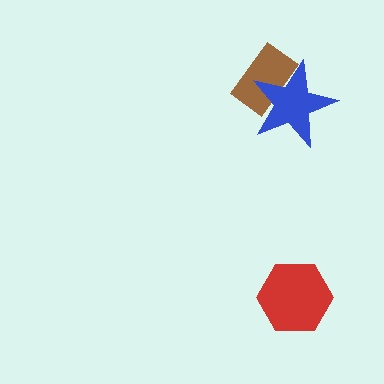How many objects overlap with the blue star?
1 object overlaps with the blue star.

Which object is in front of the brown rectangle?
The blue star is in front of the brown rectangle.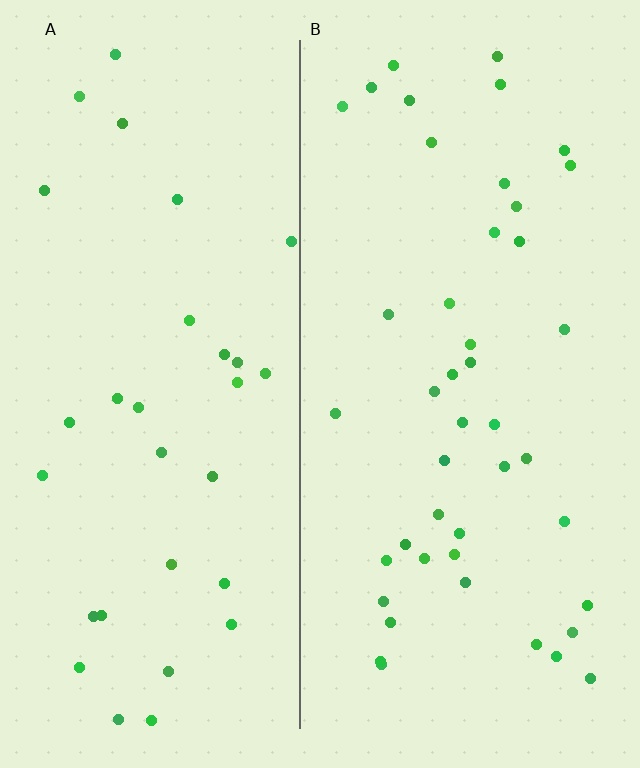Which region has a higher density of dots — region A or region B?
B (the right).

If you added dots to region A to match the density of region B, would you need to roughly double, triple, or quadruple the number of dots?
Approximately double.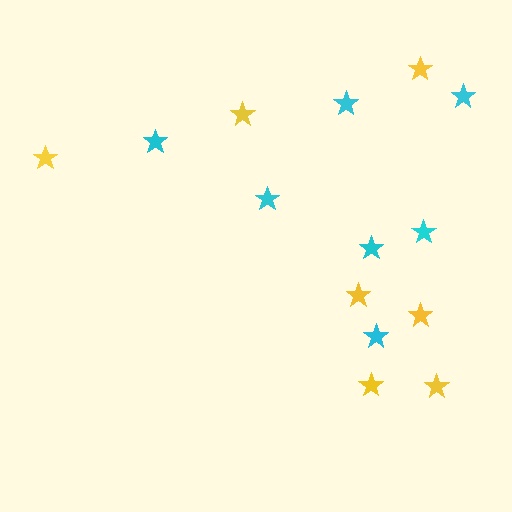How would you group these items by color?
There are 2 groups: one group of yellow stars (7) and one group of cyan stars (7).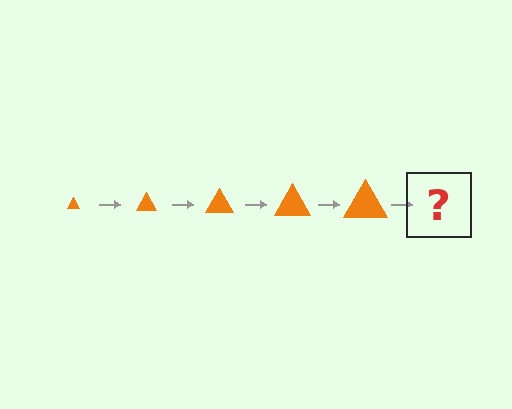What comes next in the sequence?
The next element should be an orange triangle, larger than the previous one.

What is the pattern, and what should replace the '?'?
The pattern is that the triangle gets progressively larger each step. The '?' should be an orange triangle, larger than the previous one.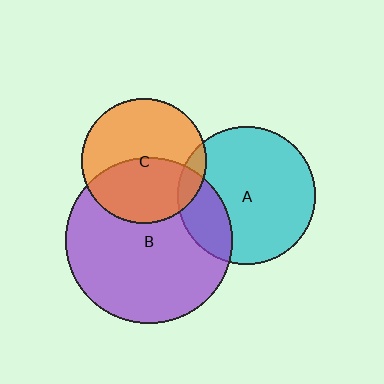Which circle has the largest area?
Circle B (purple).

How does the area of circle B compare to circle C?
Approximately 1.8 times.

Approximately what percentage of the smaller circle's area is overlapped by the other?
Approximately 10%.